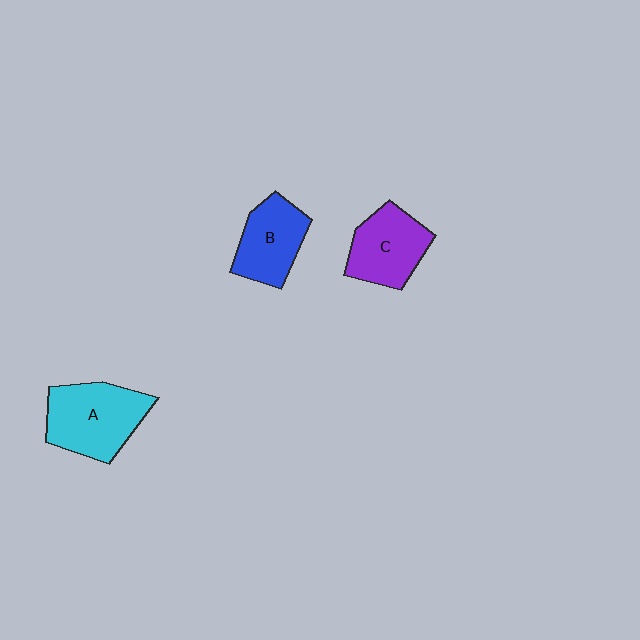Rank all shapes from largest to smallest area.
From largest to smallest: A (cyan), C (purple), B (blue).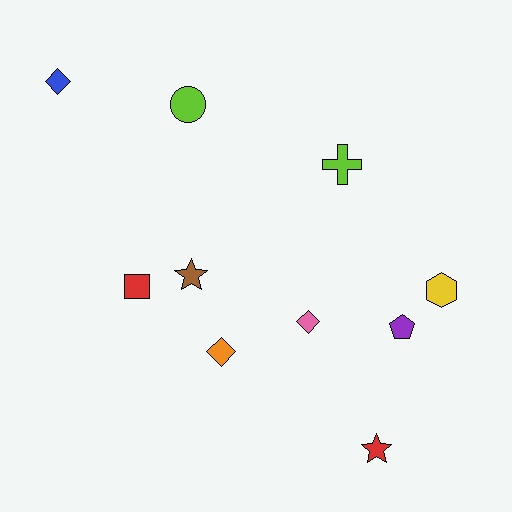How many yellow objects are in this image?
There is 1 yellow object.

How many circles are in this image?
There is 1 circle.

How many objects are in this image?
There are 10 objects.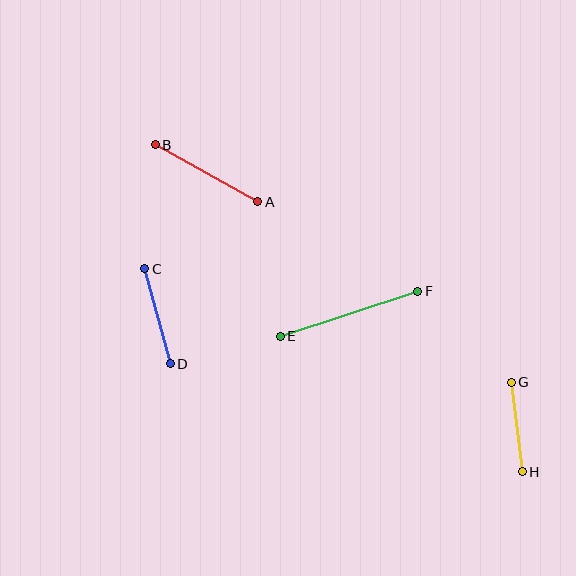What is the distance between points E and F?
The distance is approximately 145 pixels.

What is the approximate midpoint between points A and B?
The midpoint is at approximately (206, 173) pixels.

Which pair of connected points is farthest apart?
Points E and F are farthest apart.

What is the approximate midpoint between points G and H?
The midpoint is at approximately (517, 427) pixels.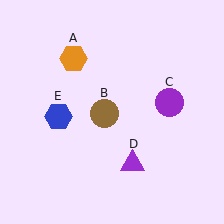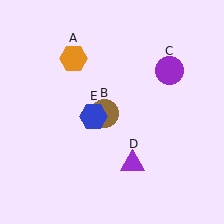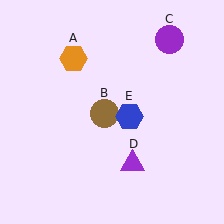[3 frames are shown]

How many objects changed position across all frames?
2 objects changed position: purple circle (object C), blue hexagon (object E).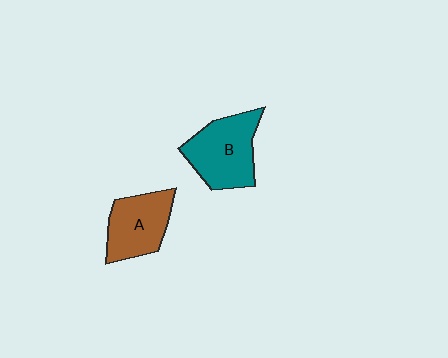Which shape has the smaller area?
Shape A (brown).